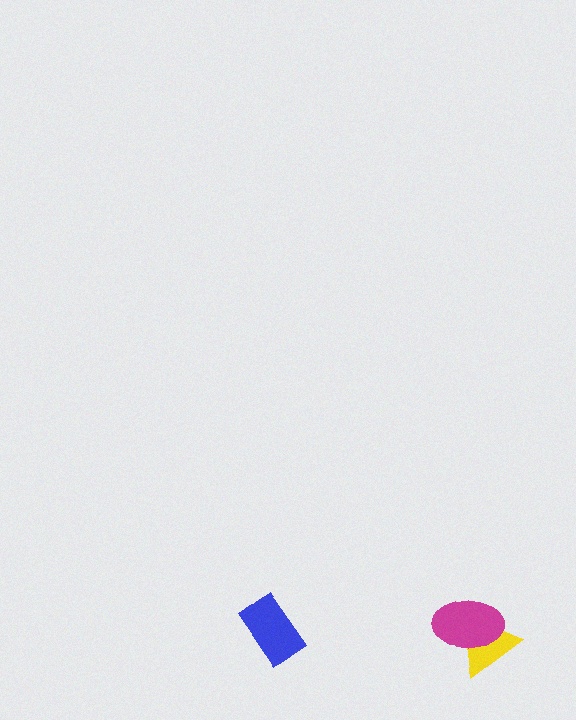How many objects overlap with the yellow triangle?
1 object overlaps with the yellow triangle.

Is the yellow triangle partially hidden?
Yes, it is partially covered by another shape.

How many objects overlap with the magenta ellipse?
1 object overlaps with the magenta ellipse.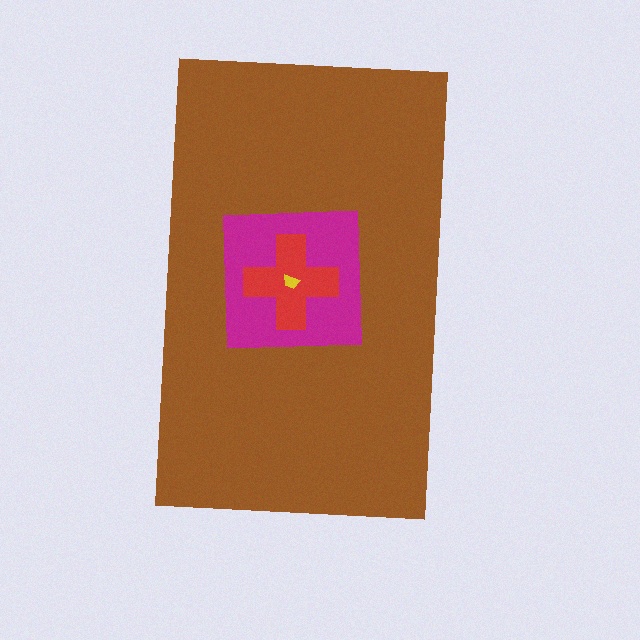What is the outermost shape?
The brown rectangle.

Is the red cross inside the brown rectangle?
Yes.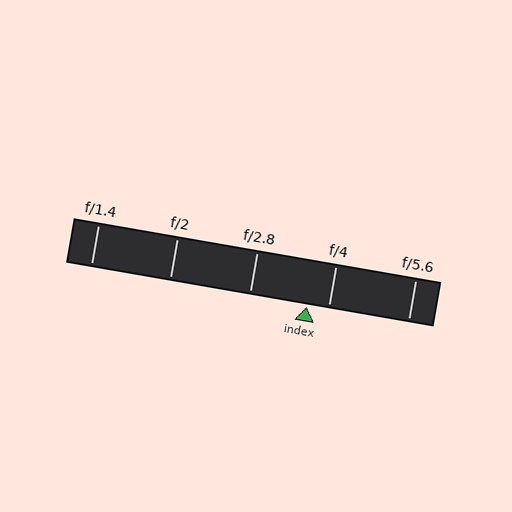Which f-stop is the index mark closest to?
The index mark is closest to f/4.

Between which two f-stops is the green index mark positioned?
The index mark is between f/2.8 and f/4.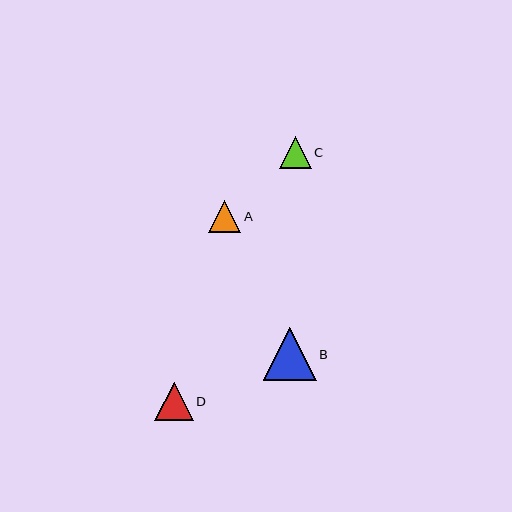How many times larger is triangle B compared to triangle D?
Triangle B is approximately 1.4 times the size of triangle D.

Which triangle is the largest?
Triangle B is the largest with a size of approximately 53 pixels.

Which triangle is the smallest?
Triangle C is the smallest with a size of approximately 32 pixels.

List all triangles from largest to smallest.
From largest to smallest: B, D, A, C.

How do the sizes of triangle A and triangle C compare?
Triangle A and triangle C are approximately the same size.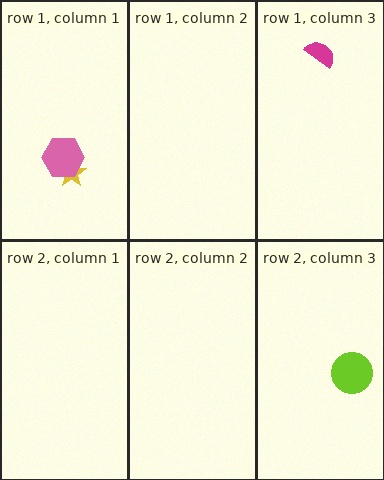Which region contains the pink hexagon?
The row 1, column 1 region.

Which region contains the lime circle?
The row 2, column 3 region.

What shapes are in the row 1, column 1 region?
The yellow star, the pink hexagon.